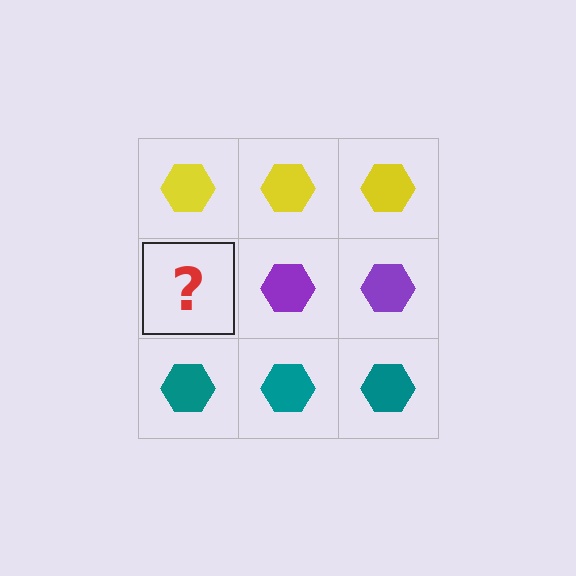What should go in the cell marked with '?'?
The missing cell should contain a purple hexagon.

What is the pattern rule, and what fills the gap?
The rule is that each row has a consistent color. The gap should be filled with a purple hexagon.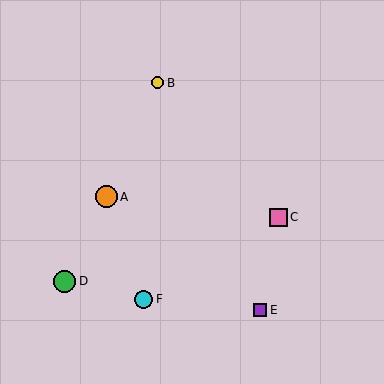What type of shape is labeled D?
Shape D is a green circle.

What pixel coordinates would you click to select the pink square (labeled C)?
Click at (279, 217) to select the pink square C.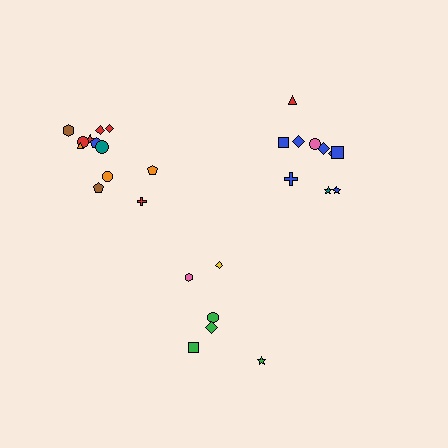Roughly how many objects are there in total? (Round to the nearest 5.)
Roughly 30 objects in total.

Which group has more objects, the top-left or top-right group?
The top-left group.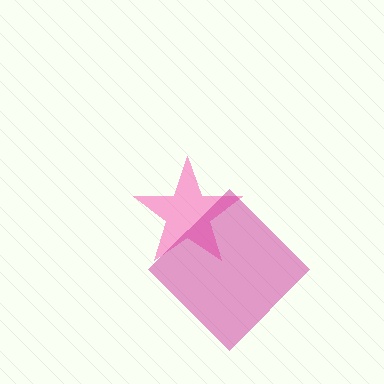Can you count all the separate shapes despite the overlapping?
Yes, there are 2 separate shapes.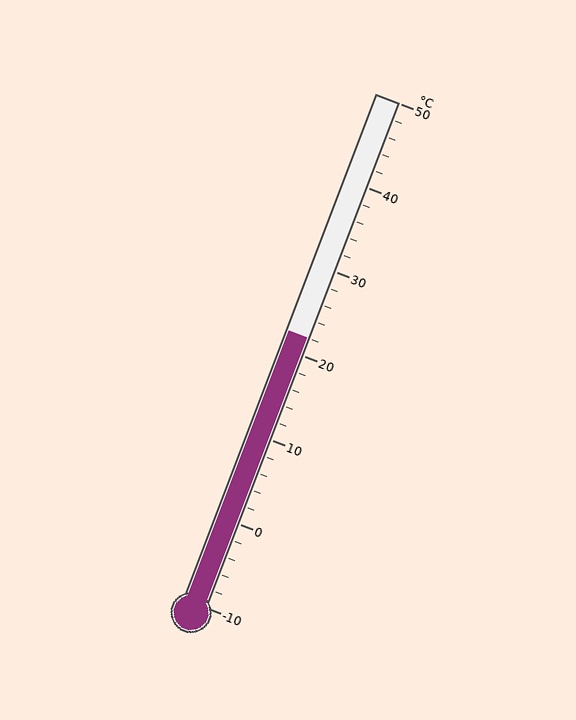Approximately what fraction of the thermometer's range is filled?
The thermometer is filled to approximately 55% of its range.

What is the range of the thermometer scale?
The thermometer scale ranges from -10°C to 50°C.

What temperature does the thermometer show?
The thermometer shows approximately 22°C.